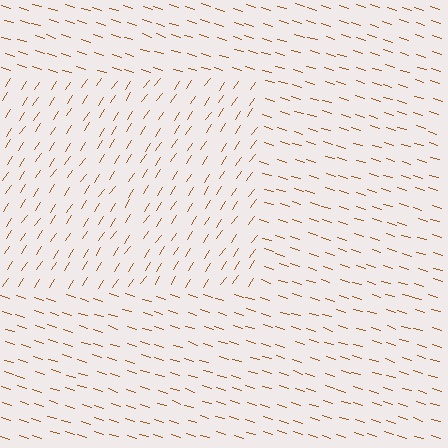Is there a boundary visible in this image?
Yes, there is a texture boundary formed by a change in line orientation.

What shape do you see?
I see a rectangle.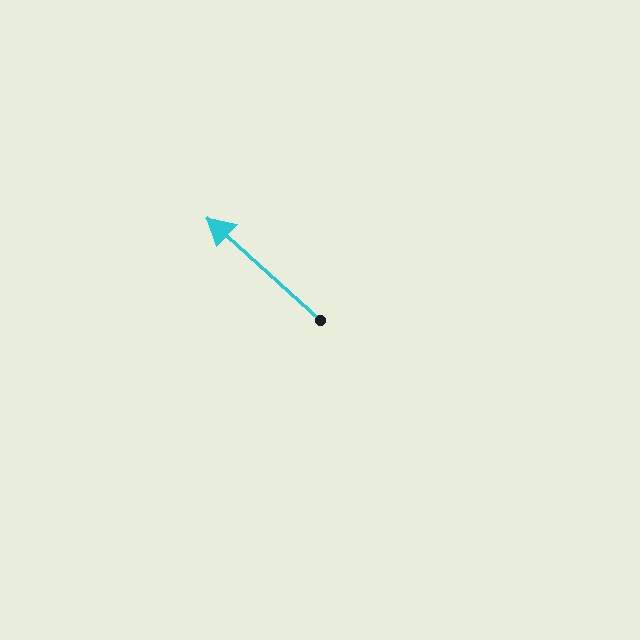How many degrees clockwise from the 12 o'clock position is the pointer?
Approximately 312 degrees.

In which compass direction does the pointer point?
Northwest.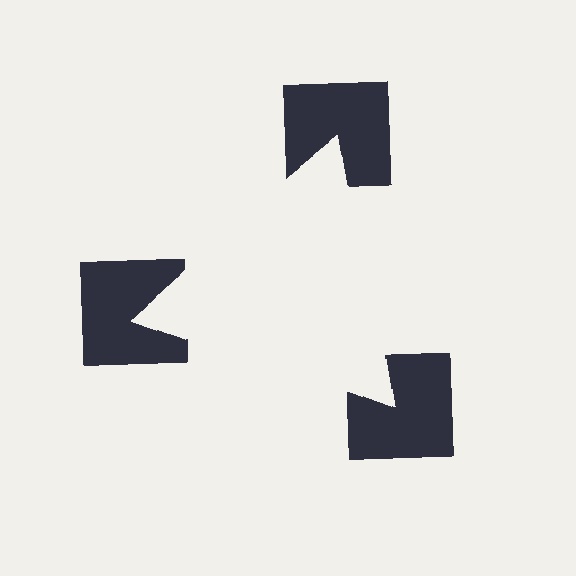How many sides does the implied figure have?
3 sides.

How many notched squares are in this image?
There are 3 — one at each vertex of the illusory triangle.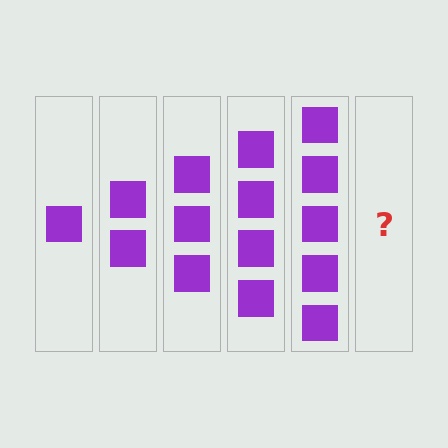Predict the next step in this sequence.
The next step is 6 squares.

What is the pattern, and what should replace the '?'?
The pattern is that each step adds one more square. The '?' should be 6 squares.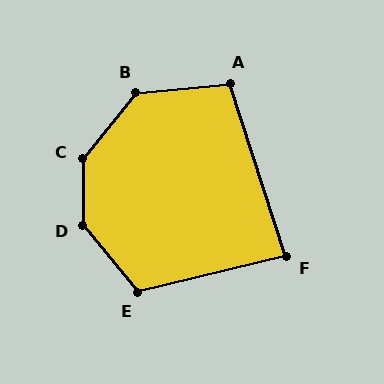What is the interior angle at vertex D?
Approximately 141 degrees (obtuse).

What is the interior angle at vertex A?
Approximately 103 degrees (obtuse).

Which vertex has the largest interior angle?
C, at approximately 141 degrees.